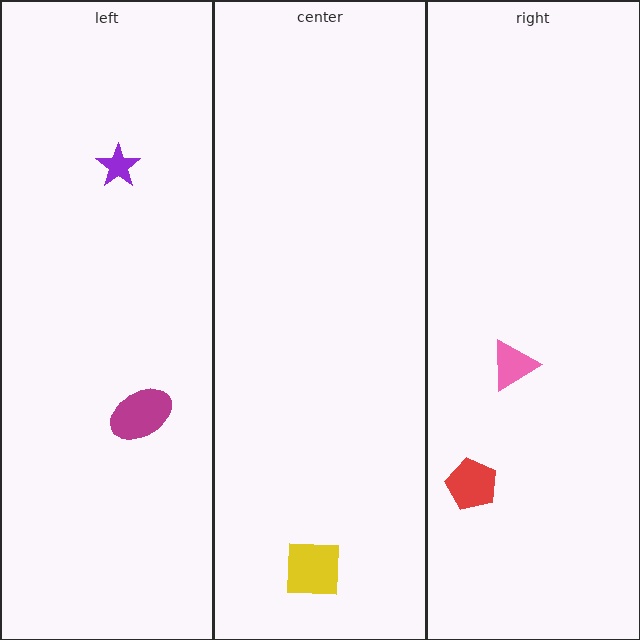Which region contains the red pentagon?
The right region.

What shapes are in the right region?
The red pentagon, the pink triangle.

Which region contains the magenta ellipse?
The left region.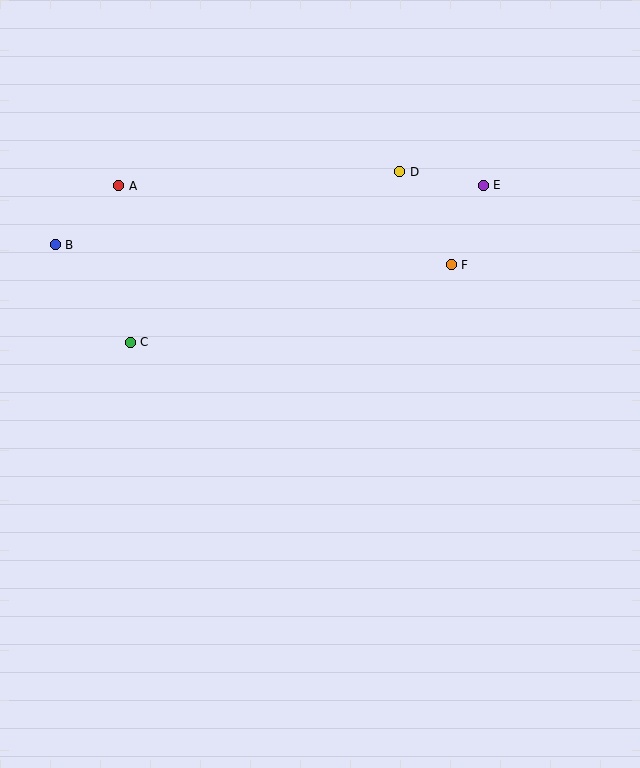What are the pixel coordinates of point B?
Point B is at (55, 245).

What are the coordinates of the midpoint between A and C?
The midpoint between A and C is at (124, 264).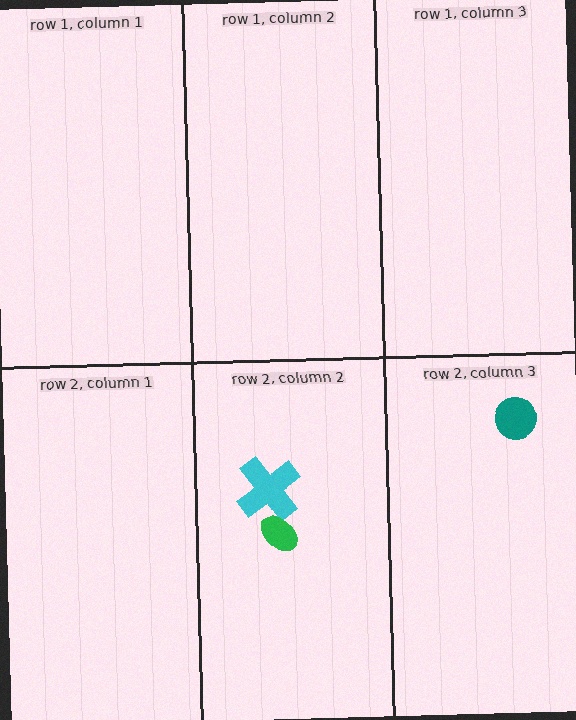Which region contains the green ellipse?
The row 2, column 2 region.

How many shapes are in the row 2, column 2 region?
2.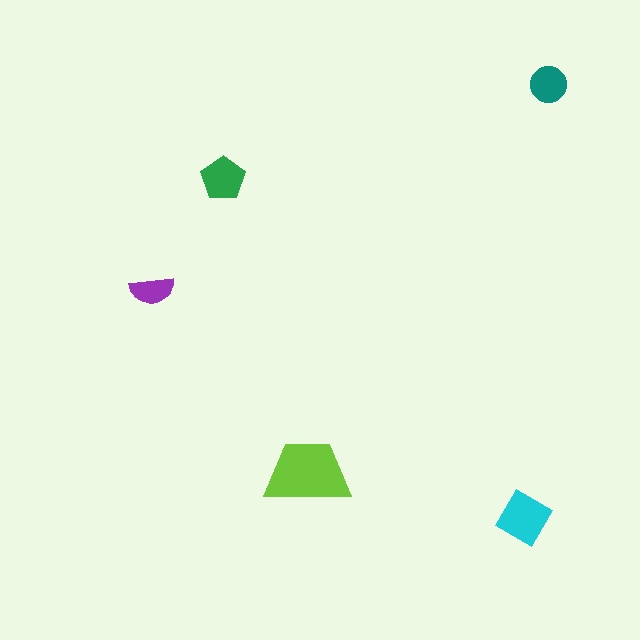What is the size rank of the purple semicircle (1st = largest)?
5th.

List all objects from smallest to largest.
The purple semicircle, the teal circle, the green pentagon, the cyan diamond, the lime trapezoid.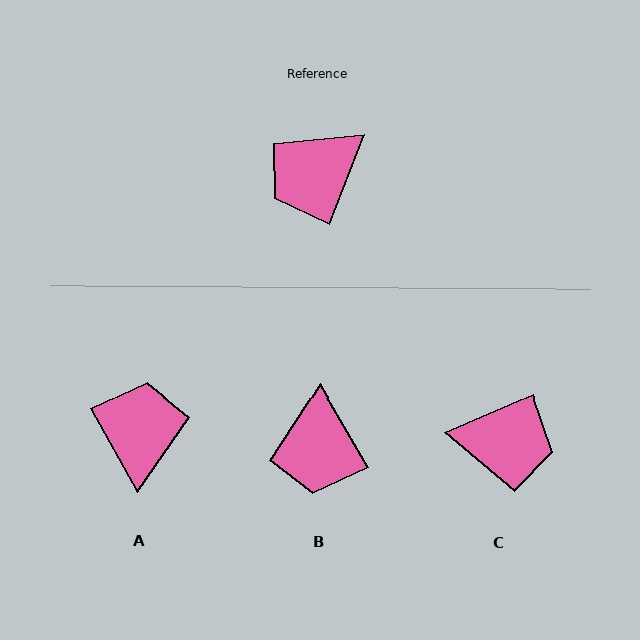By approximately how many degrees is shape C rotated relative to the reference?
Approximately 134 degrees counter-clockwise.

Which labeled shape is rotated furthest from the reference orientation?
C, about 134 degrees away.